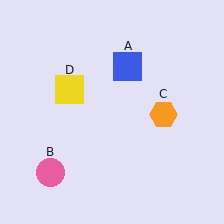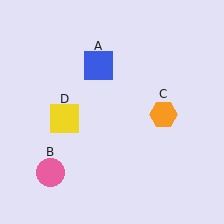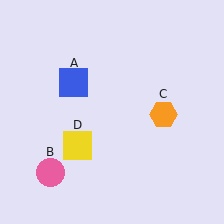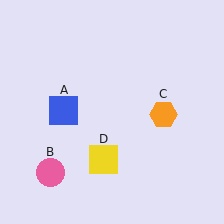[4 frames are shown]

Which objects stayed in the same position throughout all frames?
Pink circle (object B) and orange hexagon (object C) remained stationary.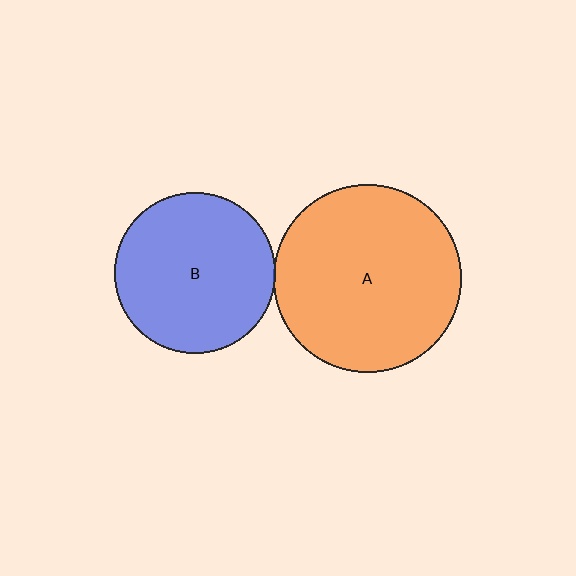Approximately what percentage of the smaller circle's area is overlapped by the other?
Approximately 5%.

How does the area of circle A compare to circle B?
Approximately 1.4 times.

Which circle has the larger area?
Circle A (orange).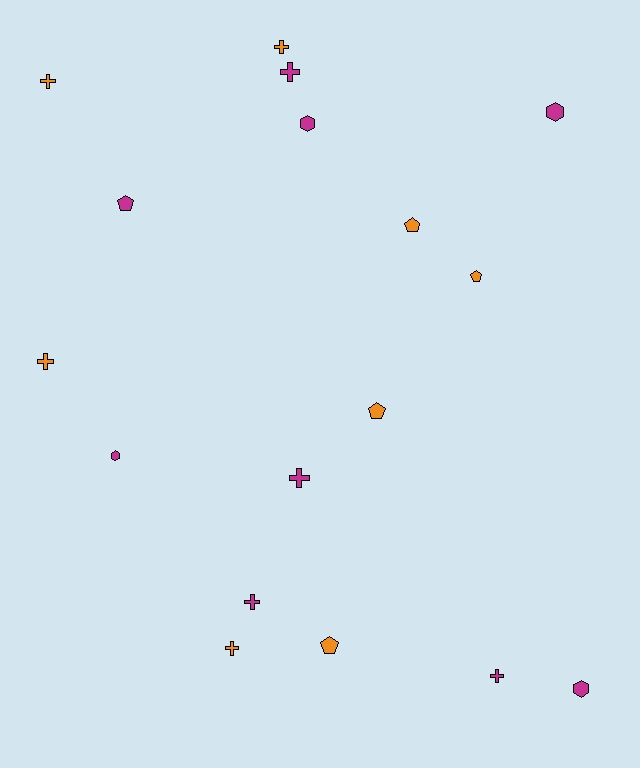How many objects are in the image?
There are 17 objects.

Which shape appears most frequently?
Cross, with 8 objects.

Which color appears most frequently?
Magenta, with 9 objects.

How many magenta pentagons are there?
There is 1 magenta pentagon.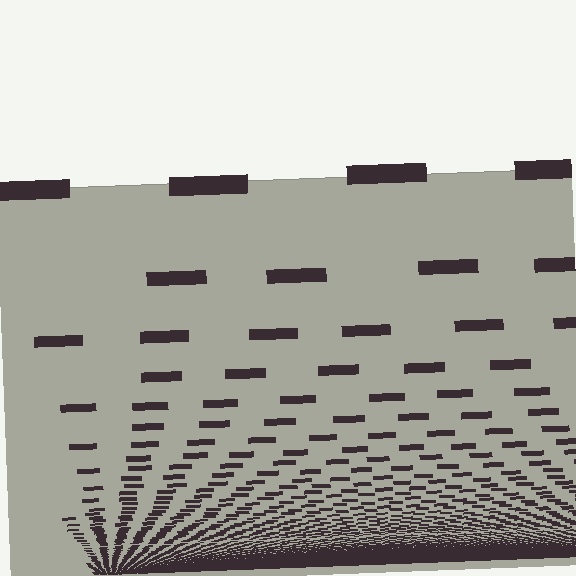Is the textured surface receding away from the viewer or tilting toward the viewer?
The surface appears to tilt toward the viewer. Texture elements get larger and sparser toward the top.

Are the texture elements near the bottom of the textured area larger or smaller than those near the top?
Smaller. The gradient is inverted — elements near the bottom are smaller and denser.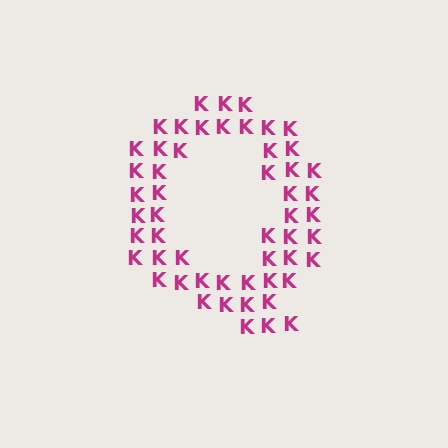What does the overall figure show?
The overall figure shows the letter Q.